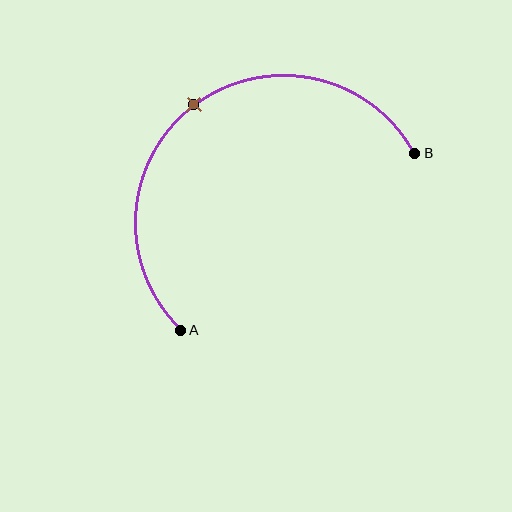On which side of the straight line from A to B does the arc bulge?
The arc bulges above and to the left of the straight line connecting A and B.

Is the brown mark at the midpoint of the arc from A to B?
Yes. The brown mark lies on the arc at equal arc-length from both A and B — it is the arc midpoint.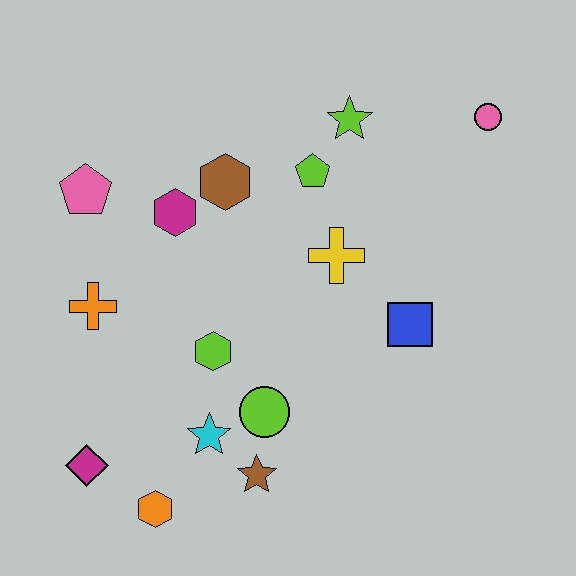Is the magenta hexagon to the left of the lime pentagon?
Yes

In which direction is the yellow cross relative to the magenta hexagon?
The yellow cross is to the right of the magenta hexagon.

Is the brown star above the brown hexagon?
No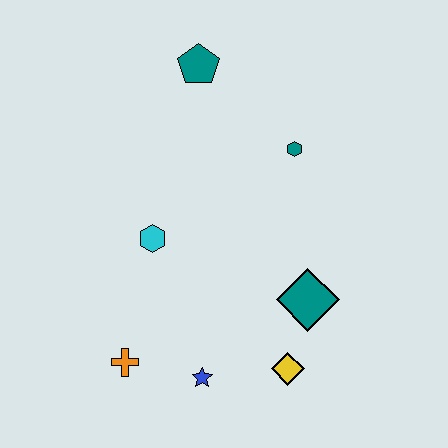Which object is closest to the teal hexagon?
The teal pentagon is closest to the teal hexagon.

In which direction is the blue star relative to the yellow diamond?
The blue star is to the left of the yellow diamond.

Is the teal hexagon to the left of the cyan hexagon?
No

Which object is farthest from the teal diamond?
The teal pentagon is farthest from the teal diamond.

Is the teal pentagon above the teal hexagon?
Yes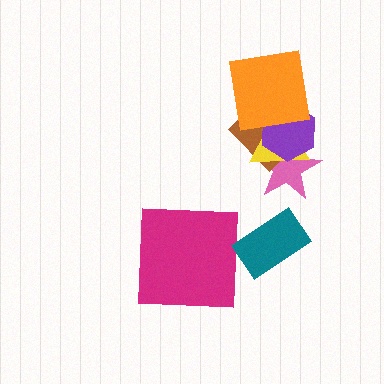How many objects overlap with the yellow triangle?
4 objects overlap with the yellow triangle.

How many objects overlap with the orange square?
3 objects overlap with the orange square.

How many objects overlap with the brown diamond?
4 objects overlap with the brown diamond.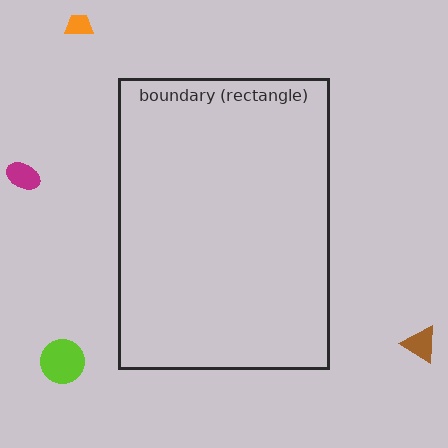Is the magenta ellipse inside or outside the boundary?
Outside.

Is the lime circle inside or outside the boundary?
Outside.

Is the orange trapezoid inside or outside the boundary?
Outside.